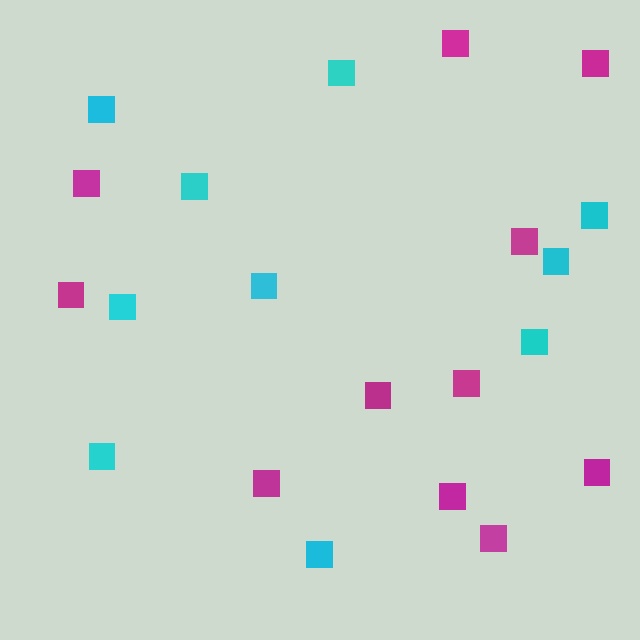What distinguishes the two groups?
There are 2 groups: one group of cyan squares (10) and one group of magenta squares (11).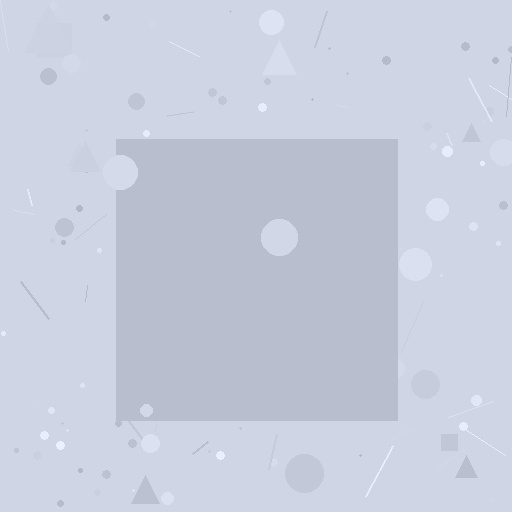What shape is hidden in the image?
A square is hidden in the image.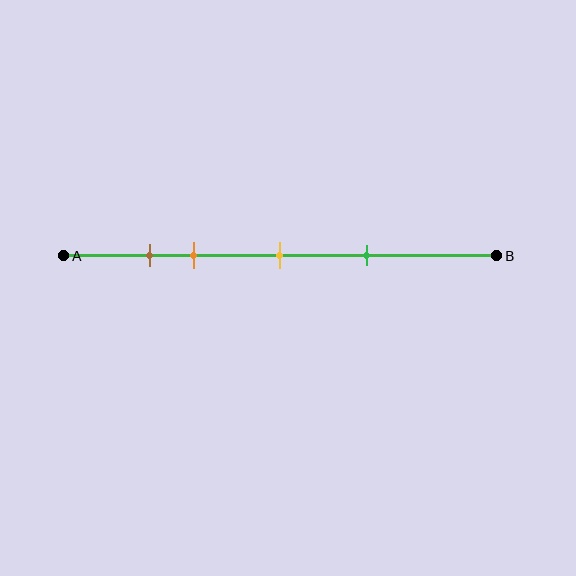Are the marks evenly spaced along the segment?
No, the marks are not evenly spaced.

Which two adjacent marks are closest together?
The brown and orange marks are the closest adjacent pair.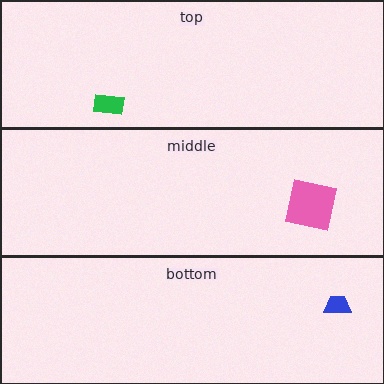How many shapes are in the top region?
1.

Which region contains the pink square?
The middle region.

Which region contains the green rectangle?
The top region.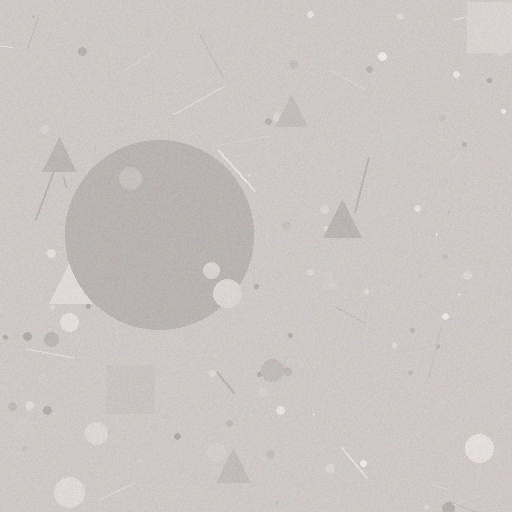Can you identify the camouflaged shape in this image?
The camouflaged shape is a circle.